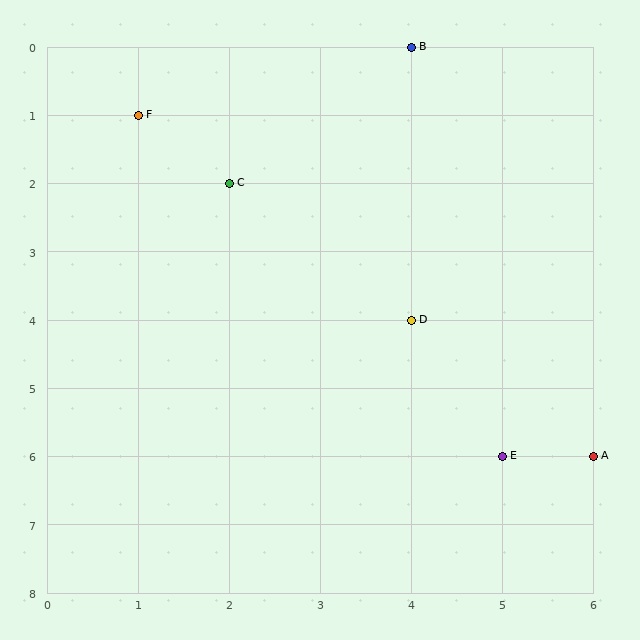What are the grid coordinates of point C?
Point C is at grid coordinates (2, 2).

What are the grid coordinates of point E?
Point E is at grid coordinates (5, 6).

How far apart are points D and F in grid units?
Points D and F are 3 columns and 3 rows apart (about 4.2 grid units diagonally).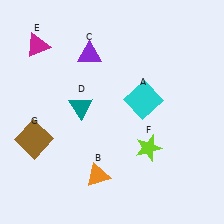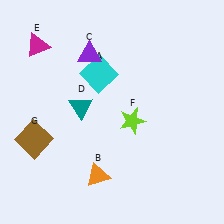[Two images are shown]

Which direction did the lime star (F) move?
The lime star (F) moved up.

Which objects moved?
The objects that moved are: the cyan square (A), the lime star (F).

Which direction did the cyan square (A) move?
The cyan square (A) moved left.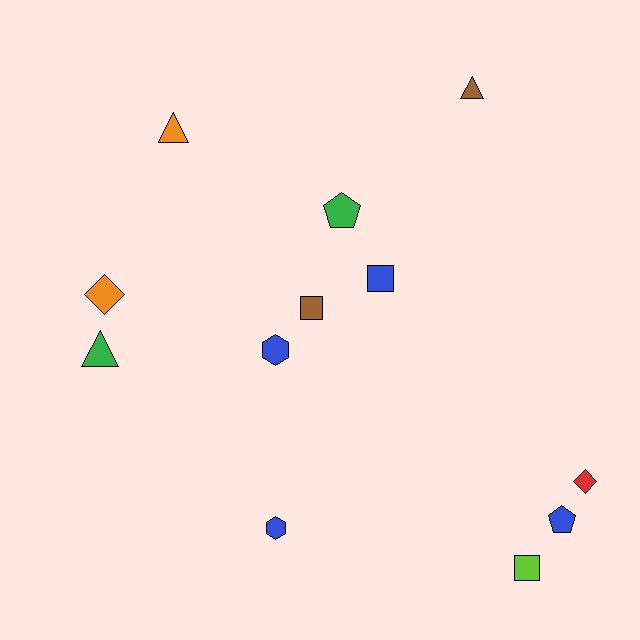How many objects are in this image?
There are 12 objects.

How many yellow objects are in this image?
There are no yellow objects.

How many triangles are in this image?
There are 3 triangles.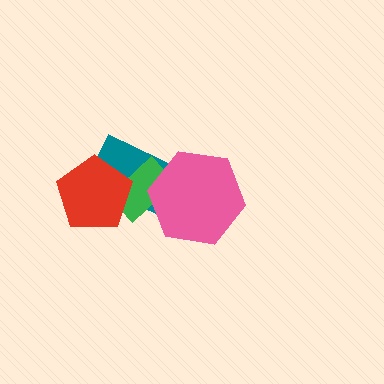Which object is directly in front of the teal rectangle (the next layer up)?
The green rectangle is directly in front of the teal rectangle.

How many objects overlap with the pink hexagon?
2 objects overlap with the pink hexagon.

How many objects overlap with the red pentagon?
2 objects overlap with the red pentagon.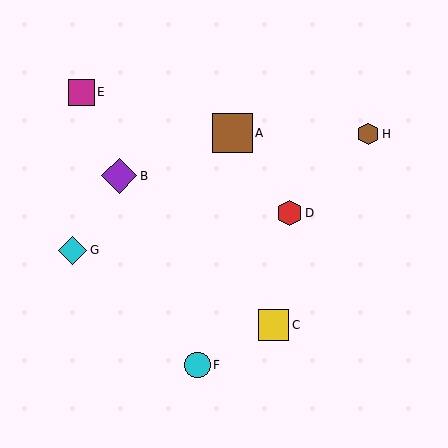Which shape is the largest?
The brown square (labeled A) is the largest.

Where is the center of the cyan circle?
The center of the cyan circle is at (198, 365).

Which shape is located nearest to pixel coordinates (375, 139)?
The brown hexagon (labeled H) at (368, 134) is nearest to that location.